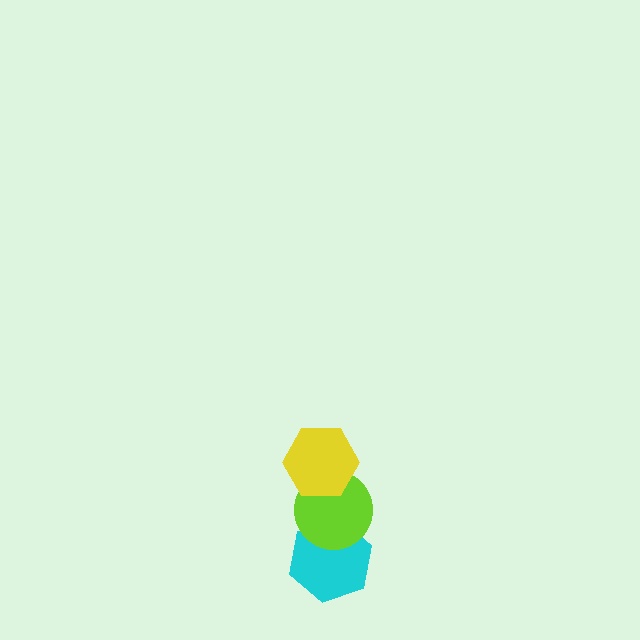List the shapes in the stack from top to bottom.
From top to bottom: the yellow hexagon, the lime circle, the cyan hexagon.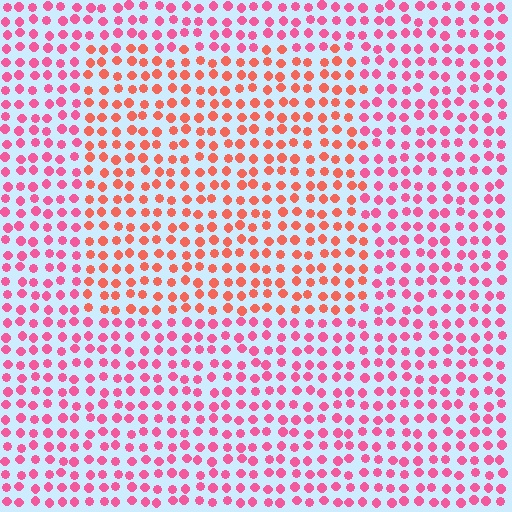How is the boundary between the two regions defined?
The boundary is defined purely by a slight shift in hue (about 32 degrees). Spacing, size, and orientation are identical on both sides.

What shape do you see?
I see a rectangle.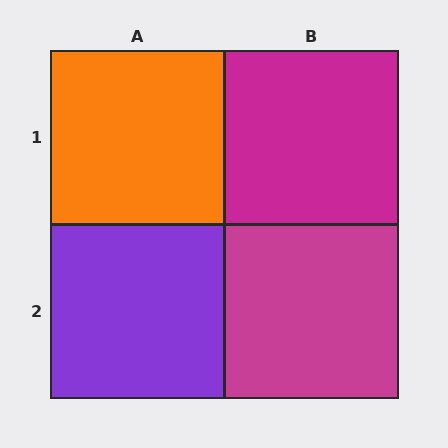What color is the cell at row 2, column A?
Purple.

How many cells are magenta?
2 cells are magenta.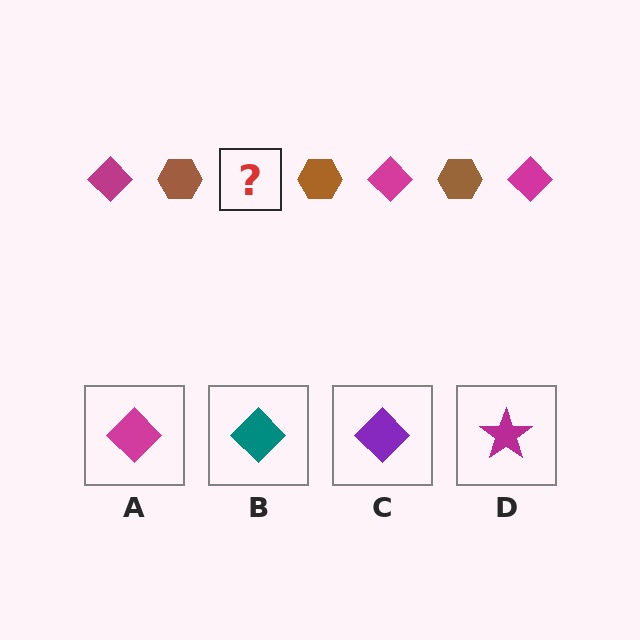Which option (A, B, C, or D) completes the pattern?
A.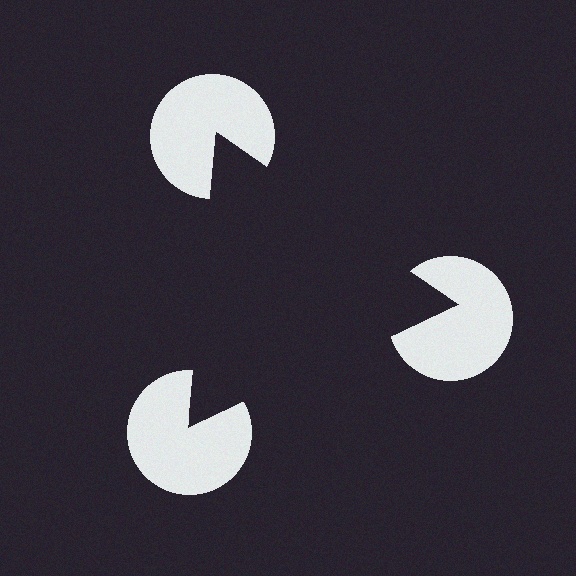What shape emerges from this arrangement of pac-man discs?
An illusory triangle — its edges are inferred from the aligned wedge cuts in the pac-man discs, not physically drawn.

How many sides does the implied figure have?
3 sides.